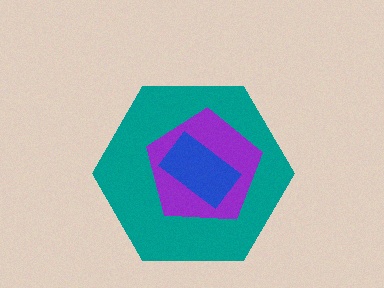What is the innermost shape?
The blue rectangle.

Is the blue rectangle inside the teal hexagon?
Yes.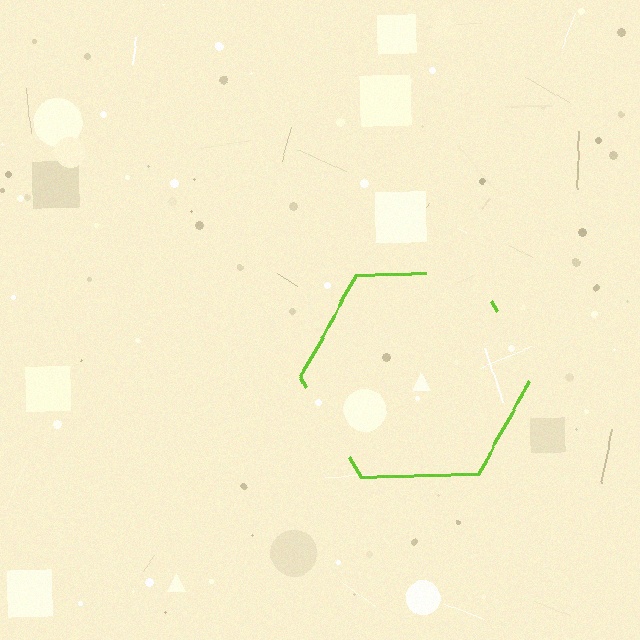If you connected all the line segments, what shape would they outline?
They would outline a hexagon.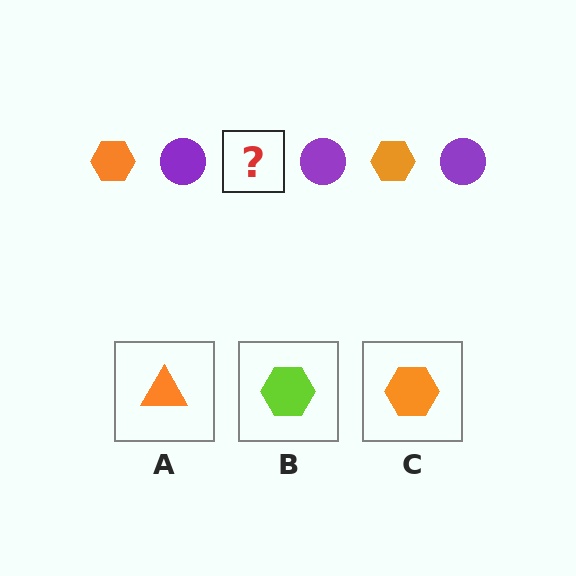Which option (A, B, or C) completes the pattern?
C.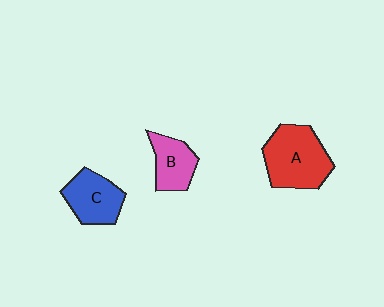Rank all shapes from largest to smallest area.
From largest to smallest: A (red), C (blue), B (pink).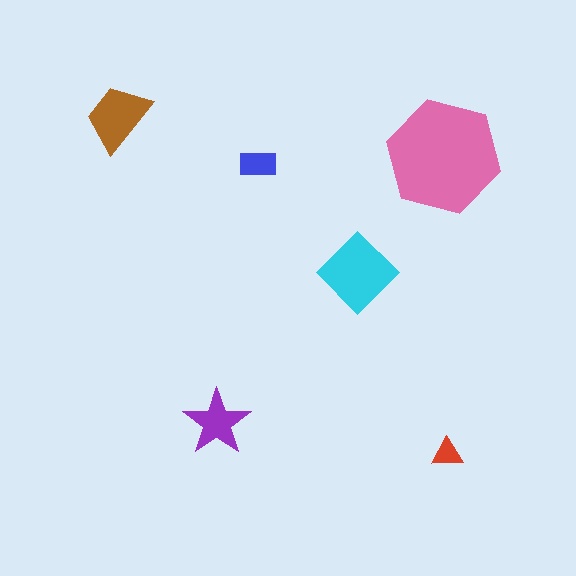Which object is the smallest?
The red triangle.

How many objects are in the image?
There are 6 objects in the image.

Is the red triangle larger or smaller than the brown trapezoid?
Smaller.